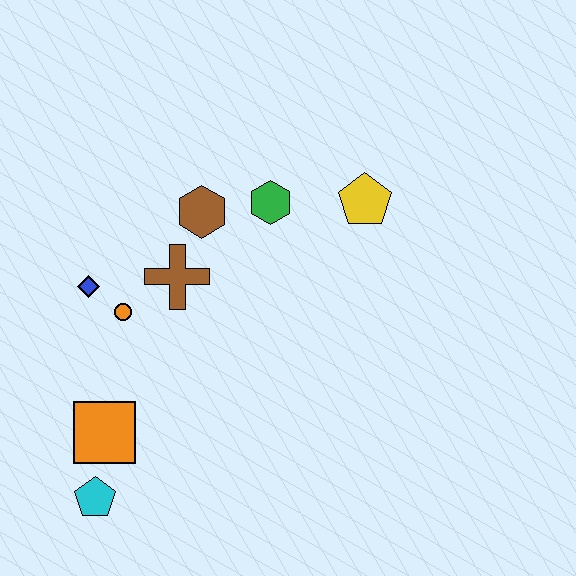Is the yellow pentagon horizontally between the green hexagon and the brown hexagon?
No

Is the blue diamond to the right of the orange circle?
No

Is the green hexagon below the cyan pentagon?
No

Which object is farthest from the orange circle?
The yellow pentagon is farthest from the orange circle.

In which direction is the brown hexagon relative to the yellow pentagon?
The brown hexagon is to the left of the yellow pentagon.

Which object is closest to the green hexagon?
The brown hexagon is closest to the green hexagon.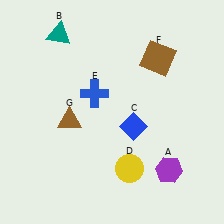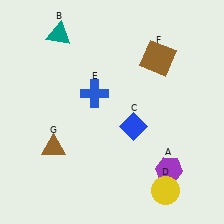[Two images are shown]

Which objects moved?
The objects that moved are: the yellow circle (D), the brown triangle (G).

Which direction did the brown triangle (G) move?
The brown triangle (G) moved down.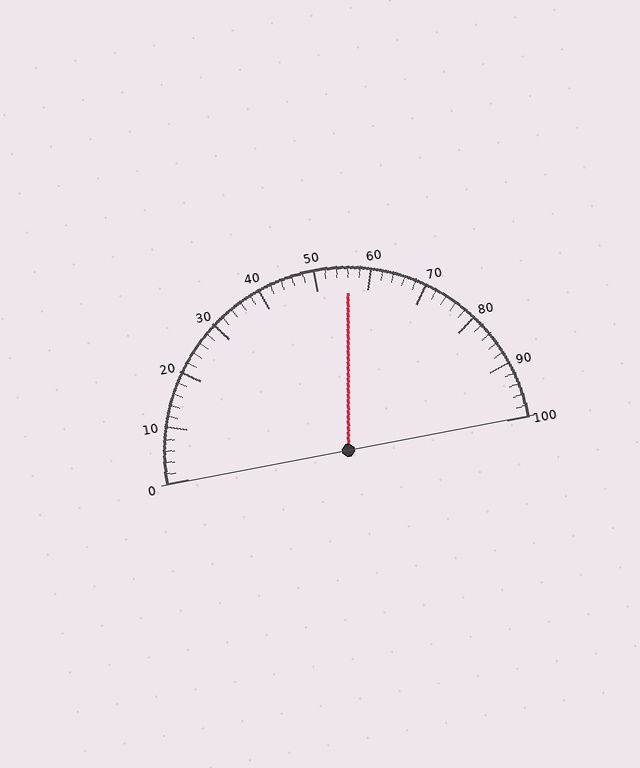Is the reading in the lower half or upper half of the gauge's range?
The reading is in the upper half of the range (0 to 100).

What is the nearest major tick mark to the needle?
The nearest major tick mark is 60.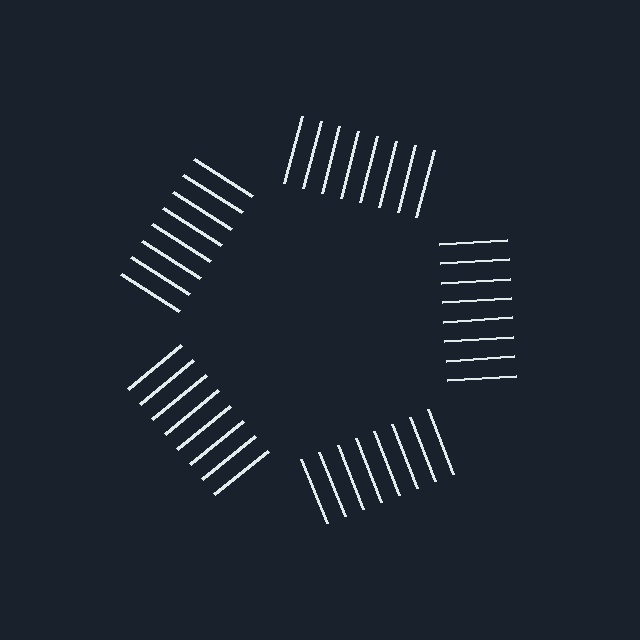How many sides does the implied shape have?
5 sides — the line-ends trace a pentagon.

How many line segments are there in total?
40 — 8 along each of the 5 edges.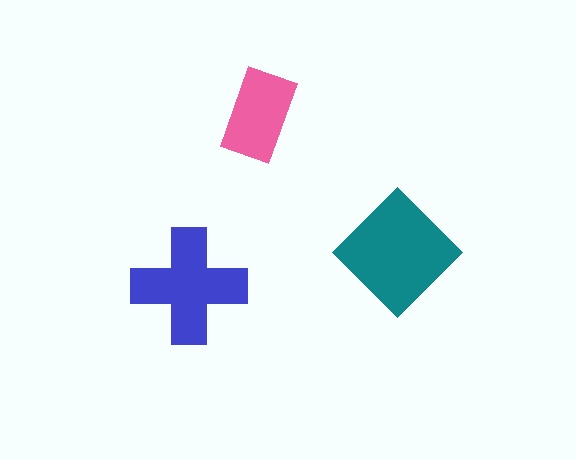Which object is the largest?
The teal diamond.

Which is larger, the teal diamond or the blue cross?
The teal diamond.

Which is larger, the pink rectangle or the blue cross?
The blue cross.